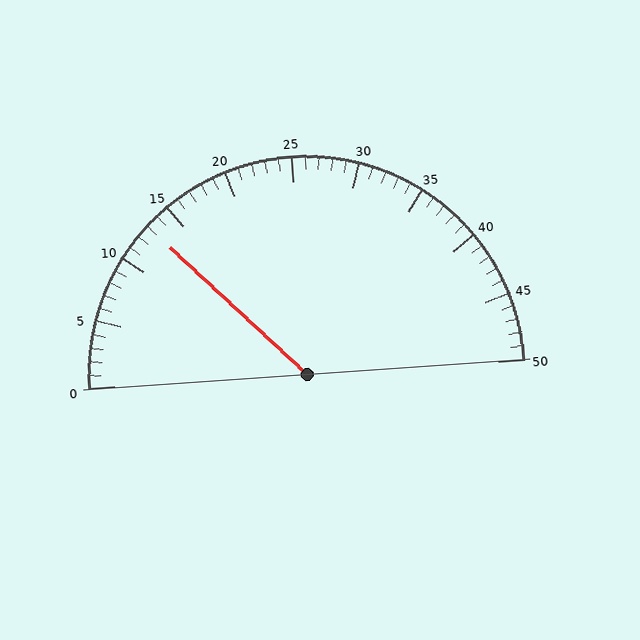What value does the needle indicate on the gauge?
The needle indicates approximately 13.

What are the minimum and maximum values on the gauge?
The gauge ranges from 0 to 50.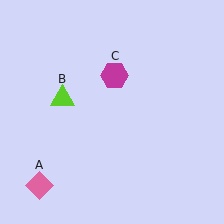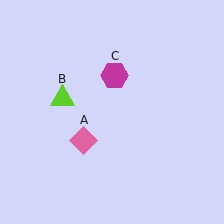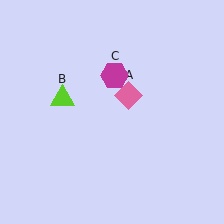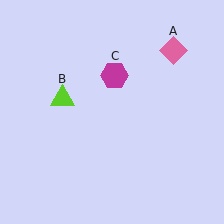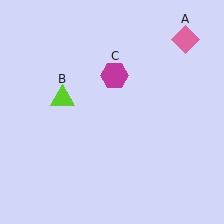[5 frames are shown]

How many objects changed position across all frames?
1 object changed position: pink diamond (object A).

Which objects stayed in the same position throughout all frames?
Lime triangle (object B) and magenta hexagon (object C) remained stationary.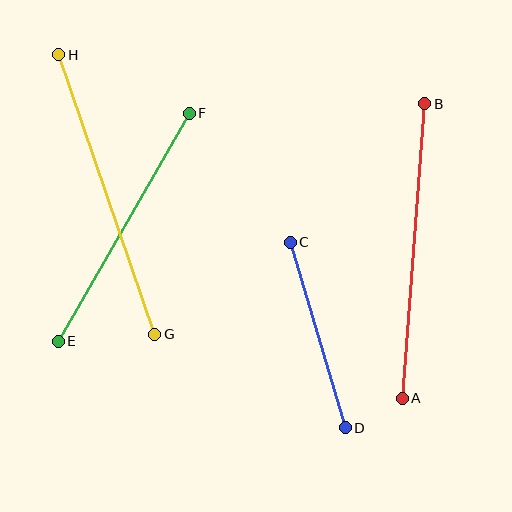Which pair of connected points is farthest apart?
Points G and H are farthest apart.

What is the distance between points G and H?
The distance is approximately 296 pixels.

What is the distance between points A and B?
The distance is approximately 295 pixels.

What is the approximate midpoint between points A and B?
The midpoint is at approximately (414, 251) pixels.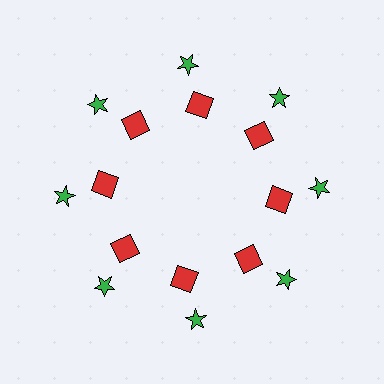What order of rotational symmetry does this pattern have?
This pattern has 8-fold rotational symmetry.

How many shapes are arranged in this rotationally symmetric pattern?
There are 16 shapes, arranged in 8 groups of 2.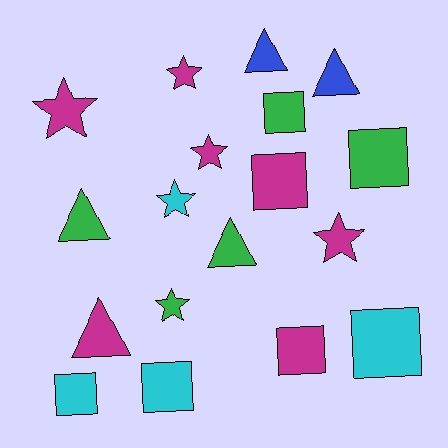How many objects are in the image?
There are 18 objects.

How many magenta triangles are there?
There is 1 magenta triangle.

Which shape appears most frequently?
Square, with 7 objects.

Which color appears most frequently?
Magenta, with 7 objects.